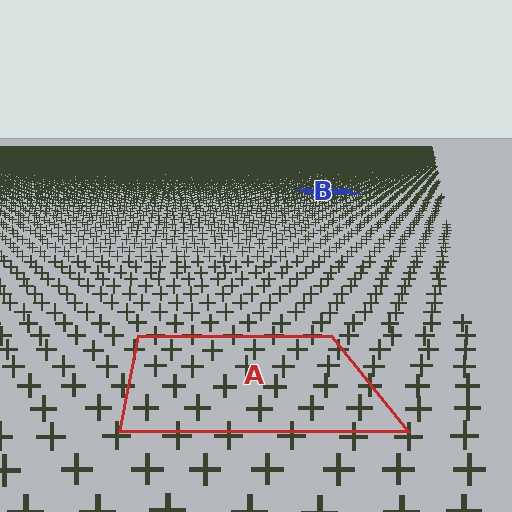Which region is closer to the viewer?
Region A is closer. The texture elements there are larger and more spread out.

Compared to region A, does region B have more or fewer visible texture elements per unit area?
Region B has more texture elements per unit area — they are packed more densely because it is farther away.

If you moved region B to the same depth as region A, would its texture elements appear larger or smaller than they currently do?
They would appear larger. At a closer depth, the same texture elements are projected at a bigger on-screen size.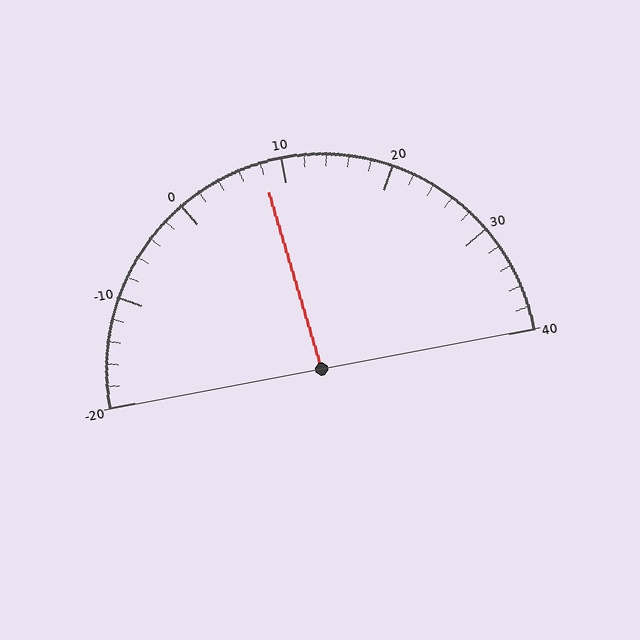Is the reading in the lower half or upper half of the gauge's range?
The reading is in the lower half of the range (-20 to 40).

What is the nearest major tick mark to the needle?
The nearest major tick mark is 10.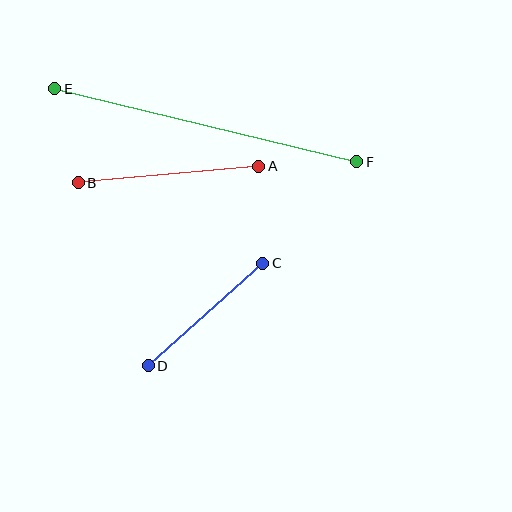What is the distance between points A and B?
The distance is approximately 181 pixels.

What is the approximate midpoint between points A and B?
The midpoint is at approximately (168, 175) pixels.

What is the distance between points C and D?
The distance is approximately 154 pixels.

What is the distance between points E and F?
The distance is approximately 310 pixels.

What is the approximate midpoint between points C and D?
The midpoint is at approximately (206, 314) pixels.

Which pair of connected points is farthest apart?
Points E and F are farthest apart.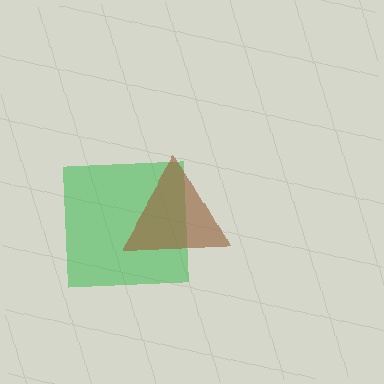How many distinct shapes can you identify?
There are 2 distinct shapes: a green square, a brown triangle.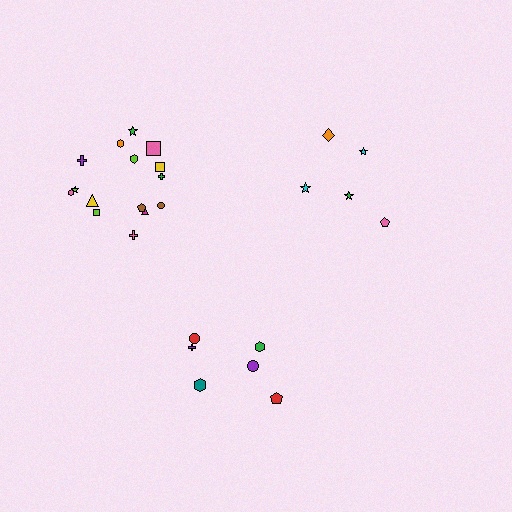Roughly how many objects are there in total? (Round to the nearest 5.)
Roughly 25 objects in total.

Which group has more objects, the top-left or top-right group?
The top-left group.